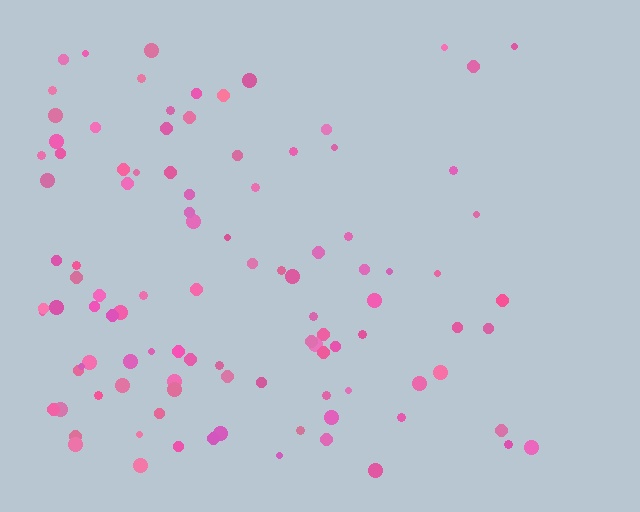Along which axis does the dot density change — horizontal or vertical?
Horizontal.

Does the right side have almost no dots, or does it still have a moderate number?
Still a moderate number, just noticeably fewer than the left.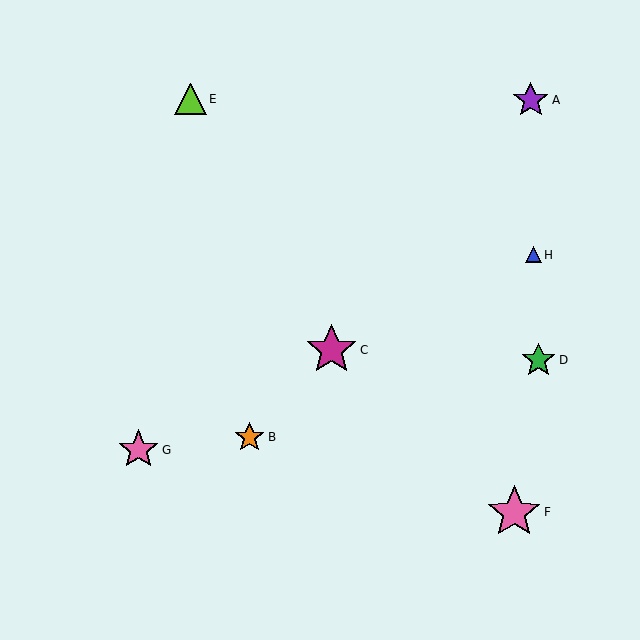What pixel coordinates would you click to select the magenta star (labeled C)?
Click at (332, 350) to select the magenta star C.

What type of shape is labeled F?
Shape F is a pink star.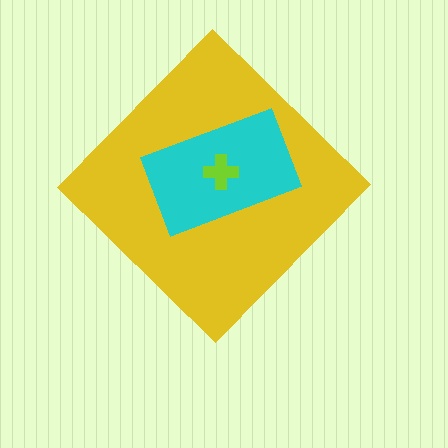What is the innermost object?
The lime cross.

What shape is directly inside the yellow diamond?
The cyan rectangle.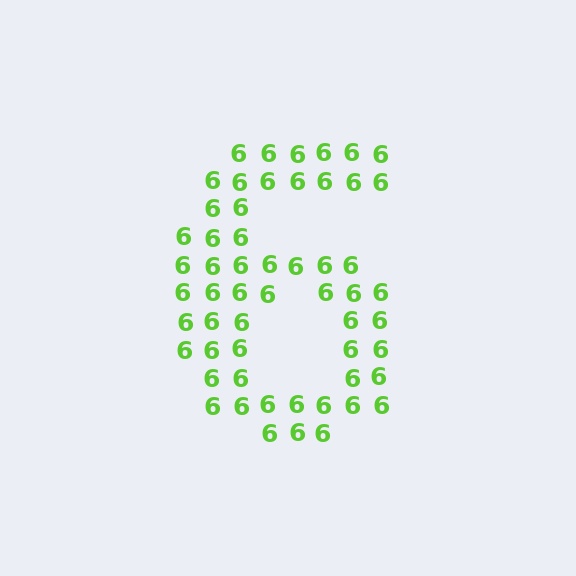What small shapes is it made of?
It is made of small digit 6's.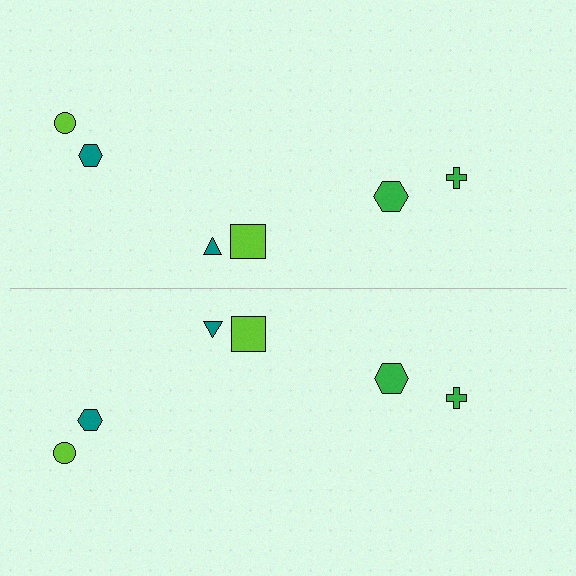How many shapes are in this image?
There are 12 shapes in this image.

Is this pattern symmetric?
Yes, this pattern has bilateral (reflection) symmetry.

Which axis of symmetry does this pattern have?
The pattern has a horizontal axis of symmetry running through the center of the image.